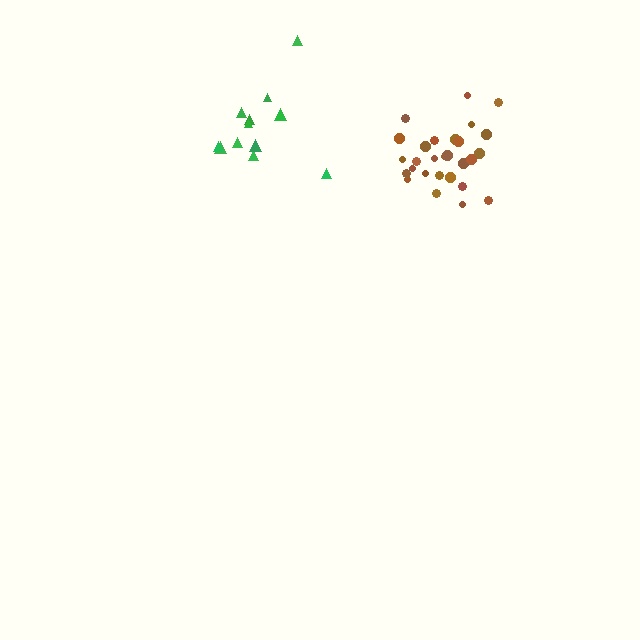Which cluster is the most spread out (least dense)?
Green.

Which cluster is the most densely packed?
Brown.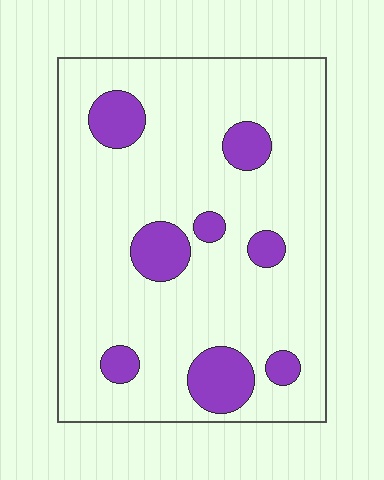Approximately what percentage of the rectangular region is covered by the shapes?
Approximately 15%.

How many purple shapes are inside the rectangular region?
8.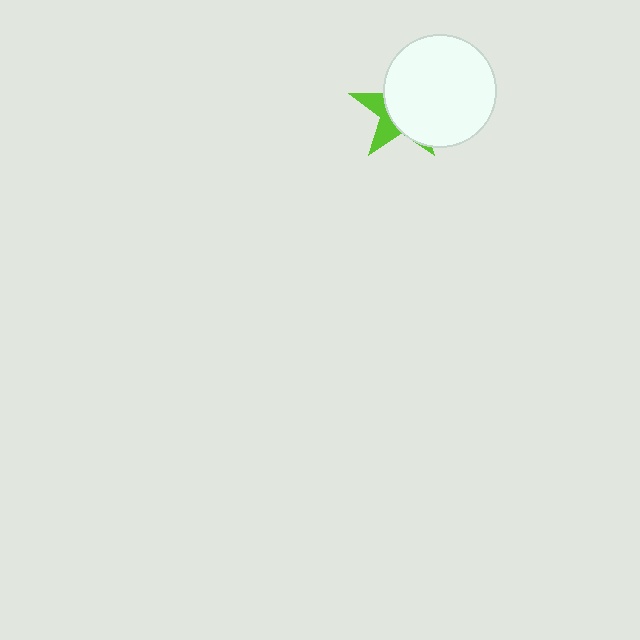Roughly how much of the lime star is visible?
A small part of it is visible (roughly 31%).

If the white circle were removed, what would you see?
You would see the complete lime star.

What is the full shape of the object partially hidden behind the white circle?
The partially hidden object is a lime star.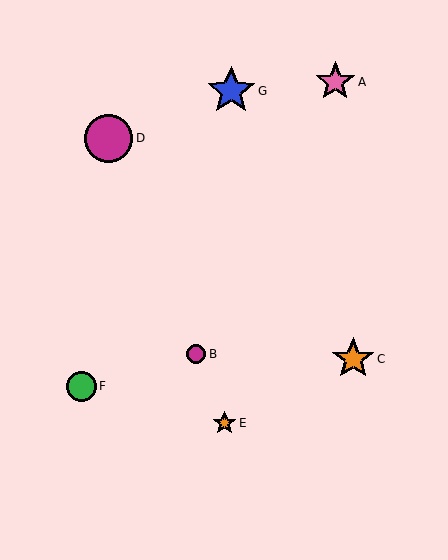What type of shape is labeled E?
Shape E is an orange star.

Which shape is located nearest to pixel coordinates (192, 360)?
The magenta circle (labeled B) at (196, 354) is nearest to that location.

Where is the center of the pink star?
The center of the pink star is at (335, 82).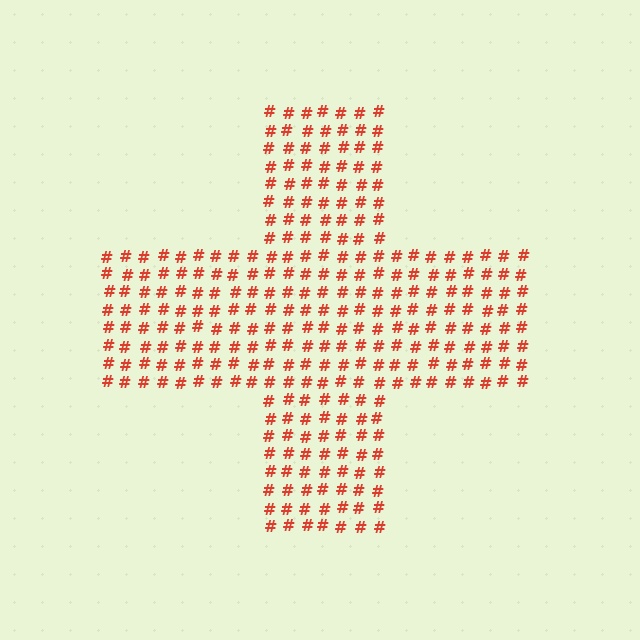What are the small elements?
The small elements are hash symbols.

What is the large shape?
The large shape is a cross.